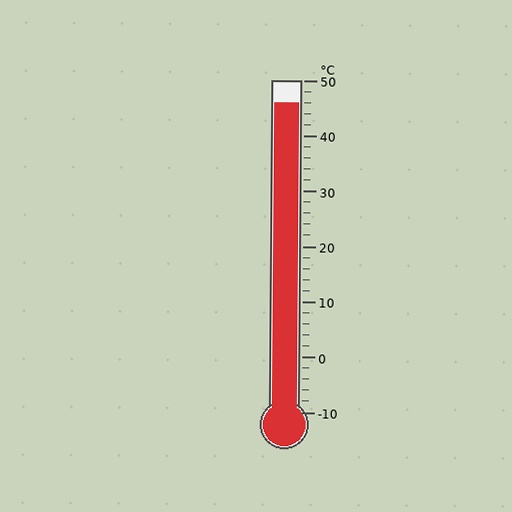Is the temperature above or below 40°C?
The temperature is above 40°C.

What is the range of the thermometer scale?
The thermometer scale ranges from -10°C to 50°C.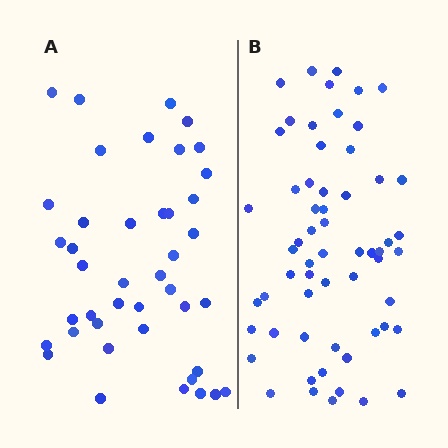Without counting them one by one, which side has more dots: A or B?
Region B (the right region) has more dots.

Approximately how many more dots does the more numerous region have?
Region B has approximately 20 more dots than region A.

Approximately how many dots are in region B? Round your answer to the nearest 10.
About 60 dots.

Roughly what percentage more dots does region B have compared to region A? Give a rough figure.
About 45% more.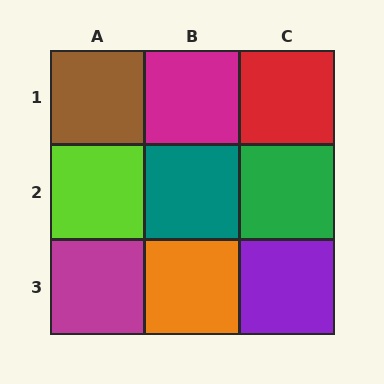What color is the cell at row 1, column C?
Red.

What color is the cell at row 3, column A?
Magenta.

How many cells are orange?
1 cell is orange.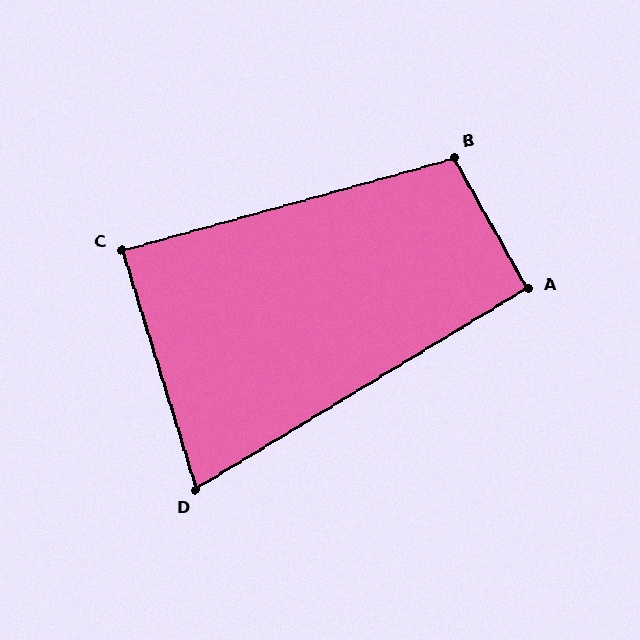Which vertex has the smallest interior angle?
D, at approximately 76 degrees.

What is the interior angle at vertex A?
Approximately 92 degrees (approximately right).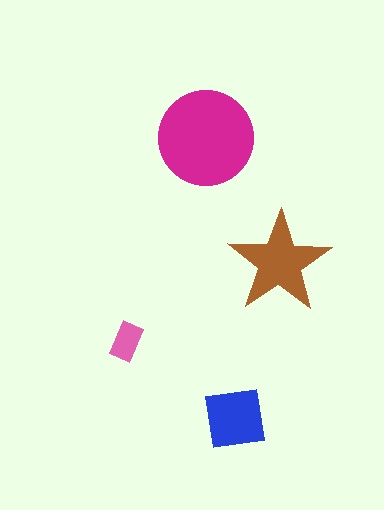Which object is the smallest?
The pink rectangle.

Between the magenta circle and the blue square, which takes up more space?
The magenta circle.